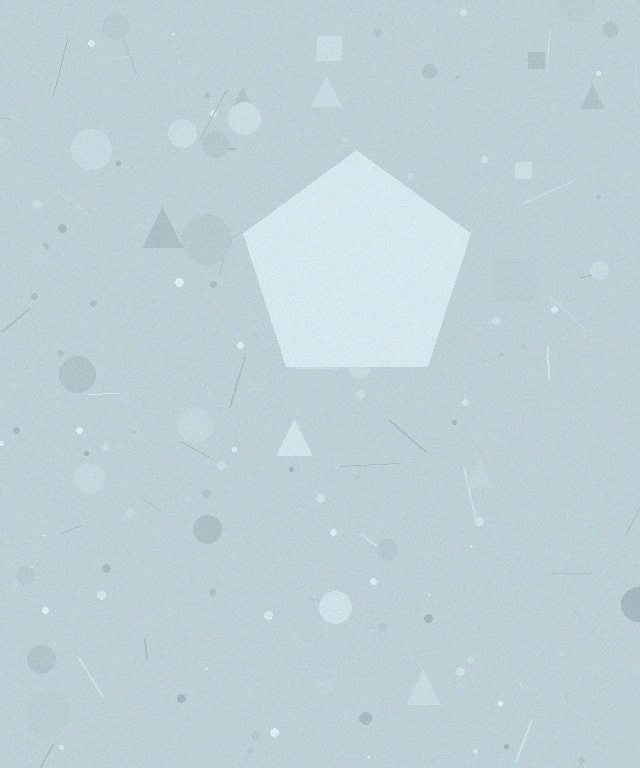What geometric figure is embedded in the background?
A pentagon is embedded in the background.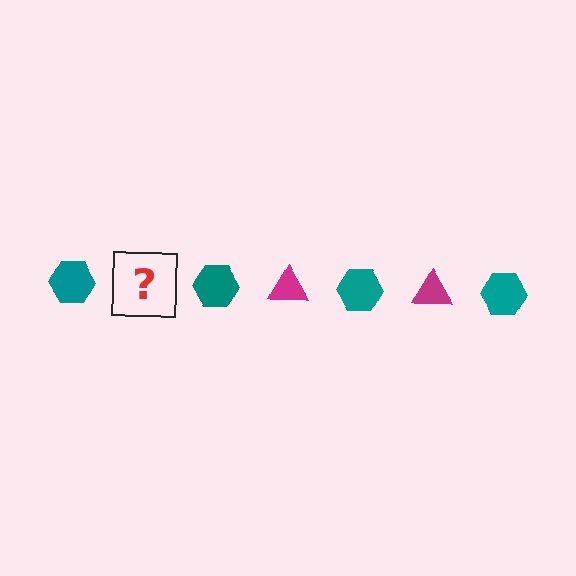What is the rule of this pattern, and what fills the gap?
The rule is that the pattern alternates between teal hexagon and magenta triangle. The gap should be filled with a magenta triangle.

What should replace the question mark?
The question mark should be replaced with a magenta triangle.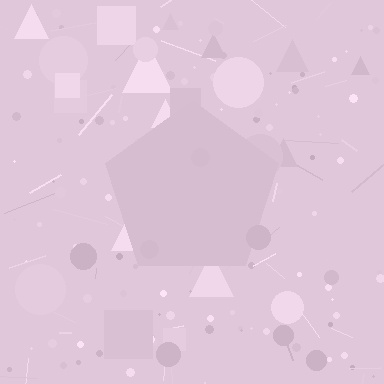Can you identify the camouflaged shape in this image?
The camouflaged shape is a pentagon.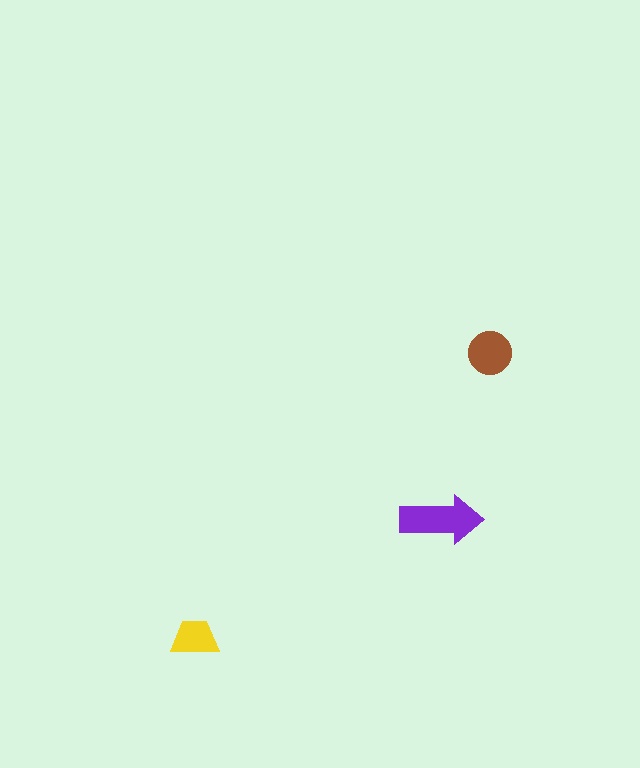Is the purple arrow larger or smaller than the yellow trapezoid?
Larger.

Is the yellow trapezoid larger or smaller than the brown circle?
Smaller.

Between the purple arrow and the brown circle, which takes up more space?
The purple arrow.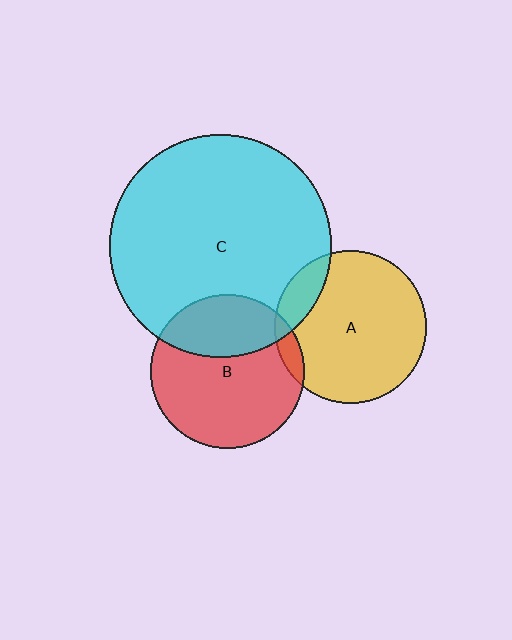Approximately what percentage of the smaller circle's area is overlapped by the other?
Approximately 15%.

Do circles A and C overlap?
Yes.